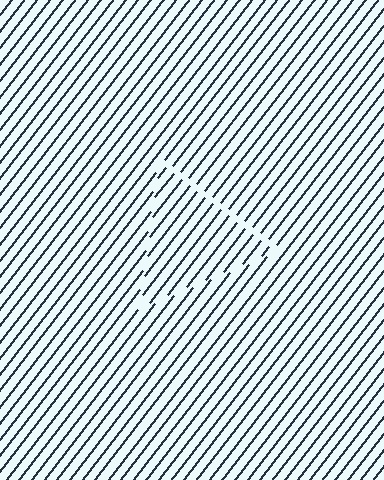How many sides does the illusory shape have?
3 sides — the line-ends trace a triangle.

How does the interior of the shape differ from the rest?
The interior of the shape contains the same grating, shifted by half a period — the contour is defined by the phase discontinuity where line-ends from the inner and outer gratings abut.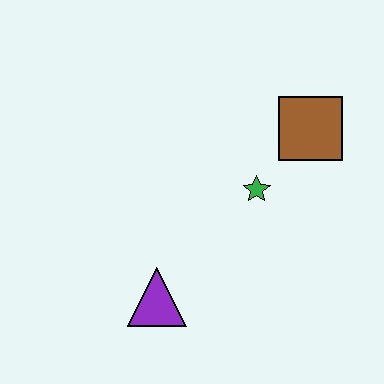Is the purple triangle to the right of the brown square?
No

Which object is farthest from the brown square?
The purple triangle is farthest from the brown square.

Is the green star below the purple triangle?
No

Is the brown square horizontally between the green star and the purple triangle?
No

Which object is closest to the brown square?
The green star is closest to the brown square.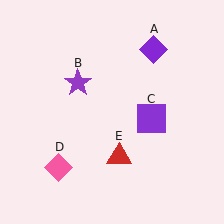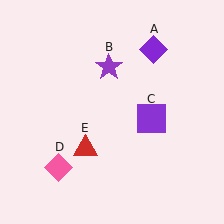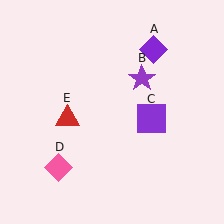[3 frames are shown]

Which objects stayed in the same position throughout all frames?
Purple diamond (object A) and purple square (object C) and pink diamond (object D) remained stationary.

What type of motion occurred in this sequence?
The purple star (object B), red triangle (object E) rotated clockwise around the center of the scene.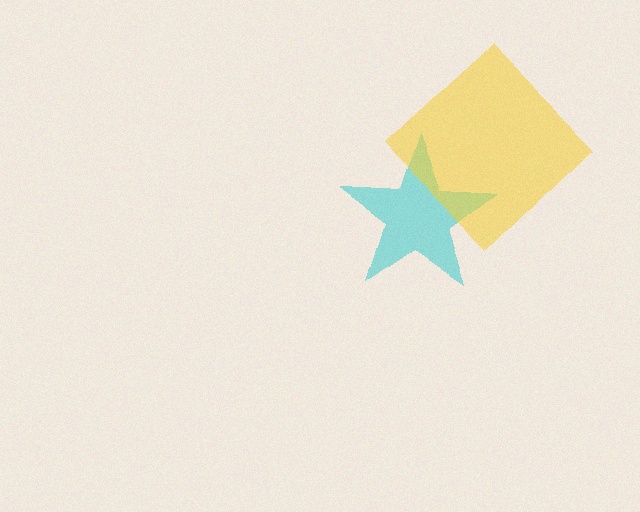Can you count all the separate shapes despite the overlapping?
Yes, there are 2 separate shapes.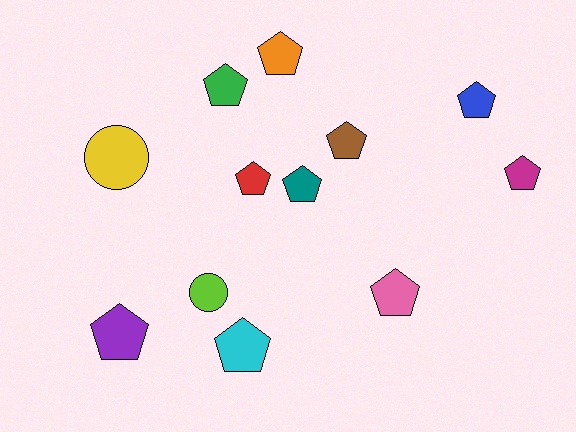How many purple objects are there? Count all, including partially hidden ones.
There is 1 purple object.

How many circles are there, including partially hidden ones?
There are 2 circles.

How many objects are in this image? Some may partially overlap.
There are 12 objects.